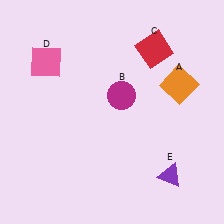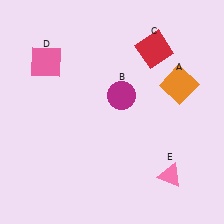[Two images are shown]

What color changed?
The triangle (E) changed from purple in Image 1 to pink in Image 2.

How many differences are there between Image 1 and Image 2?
There is 1 difference between the two images.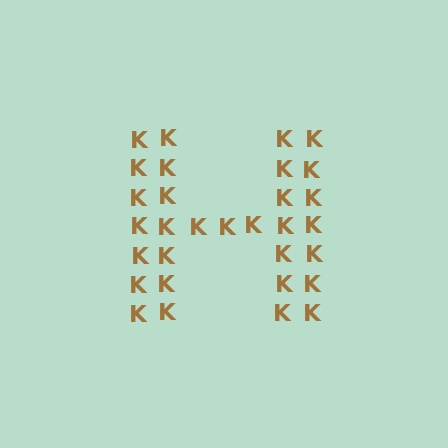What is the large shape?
The large shape is the letter H.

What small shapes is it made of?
It is made of small letter K's.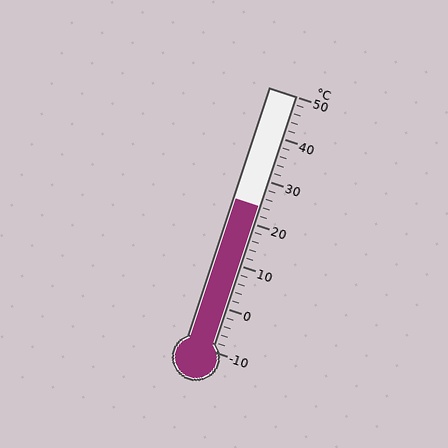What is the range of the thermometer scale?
The thermometer scale ranges from -10°C to 50°C.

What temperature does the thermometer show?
The thermometer shows approximately 24°C.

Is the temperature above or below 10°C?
The temperature is above 10°C.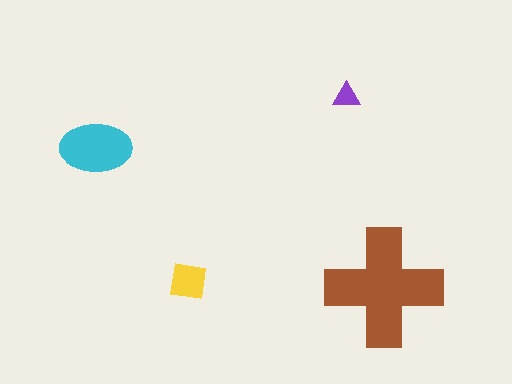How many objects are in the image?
There are 4 objects in the image.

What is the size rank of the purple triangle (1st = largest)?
4th.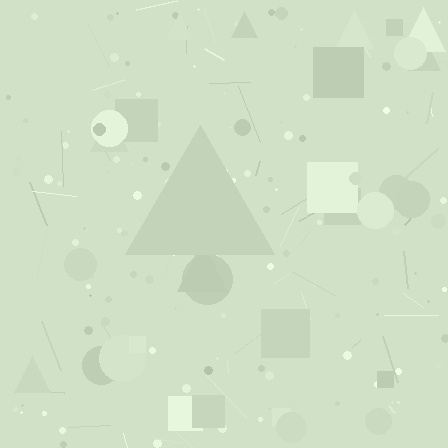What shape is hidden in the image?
A triangle is hidden in the image.